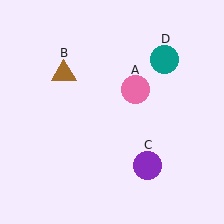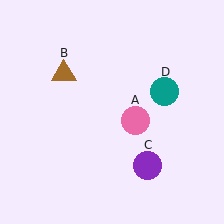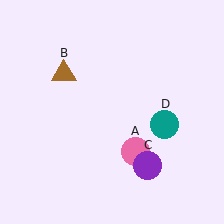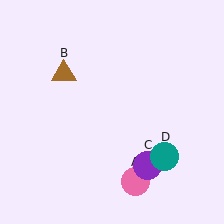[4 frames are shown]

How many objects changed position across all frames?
2 objects changed position: pink circle (object A), teal circle (object D).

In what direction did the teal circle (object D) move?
The teal circle (object D) moved down.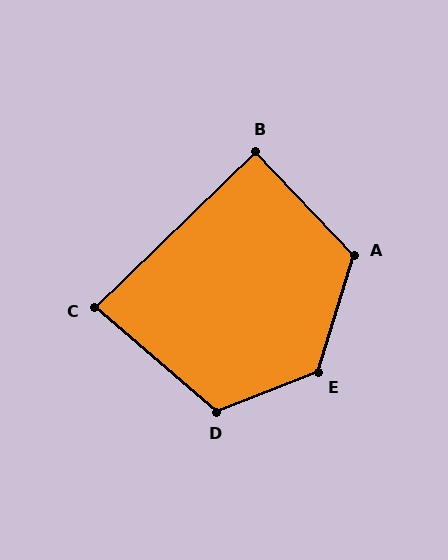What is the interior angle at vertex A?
Approximately 120 degrees (obtuse).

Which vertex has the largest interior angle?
E, at approximately 128 degrees.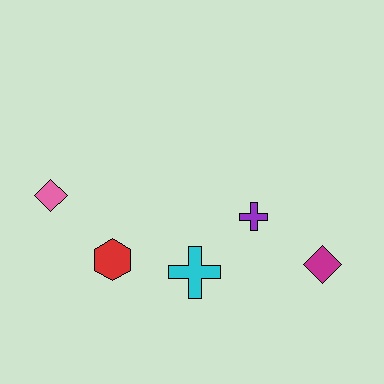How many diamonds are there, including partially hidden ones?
There are 2 diamonds.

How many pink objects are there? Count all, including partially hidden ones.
There is 1 pink object.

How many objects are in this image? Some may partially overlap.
There are 5 objects.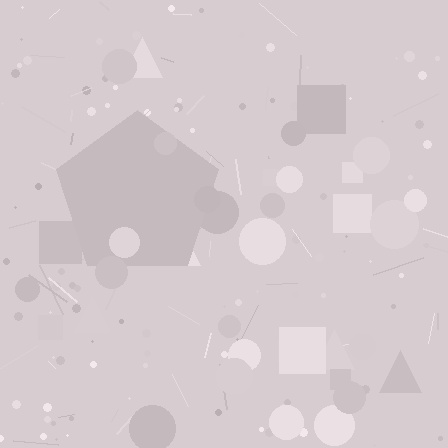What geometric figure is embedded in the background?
A pentagon is embedded in the background.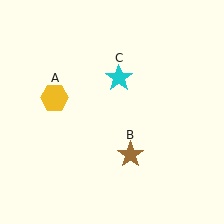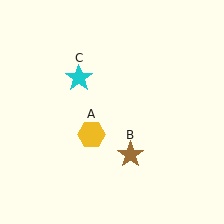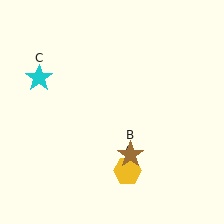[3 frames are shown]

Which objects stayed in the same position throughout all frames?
Brown star (object B) remained stationary.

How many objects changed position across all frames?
2 objects changed position: yellow hexagon (object A), cyan star (object C).